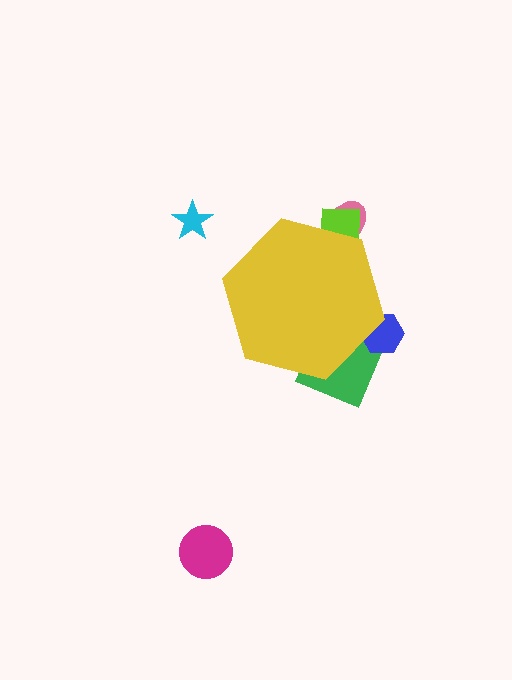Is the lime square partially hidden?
Yes, the lime square is partially hidden behind the yellow hexagon.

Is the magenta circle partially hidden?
No, the magenta circle is fully visible.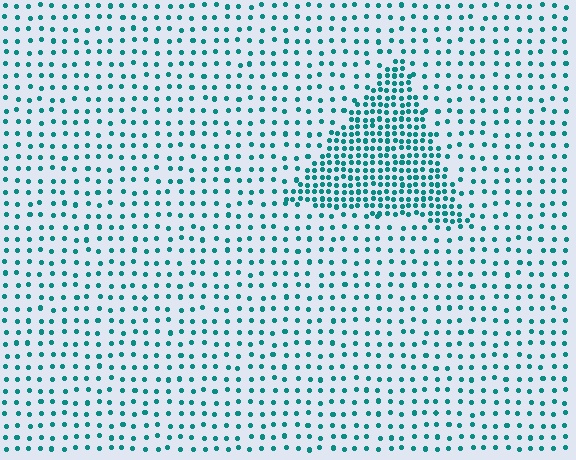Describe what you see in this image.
The image contains small teal elements arranged at two different densities. A triangle-shaped region is visible where the elements are more densely packed than the surrounding area.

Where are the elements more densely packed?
The elements are more densely packed inside the triangle boundary.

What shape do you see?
I see a triangle.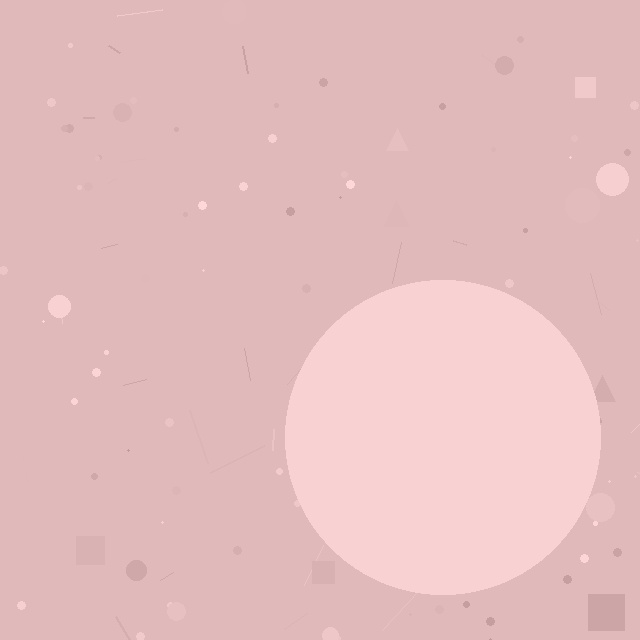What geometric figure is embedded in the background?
A circle is embedded in the background.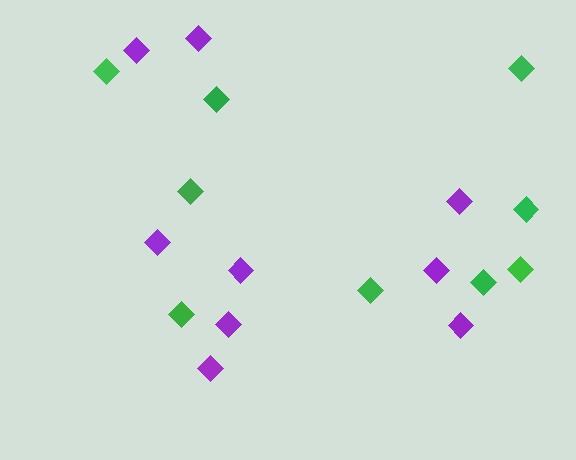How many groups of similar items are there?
There are 2 groups: one group of green diamonds (9) and one group of purple diamonds (9).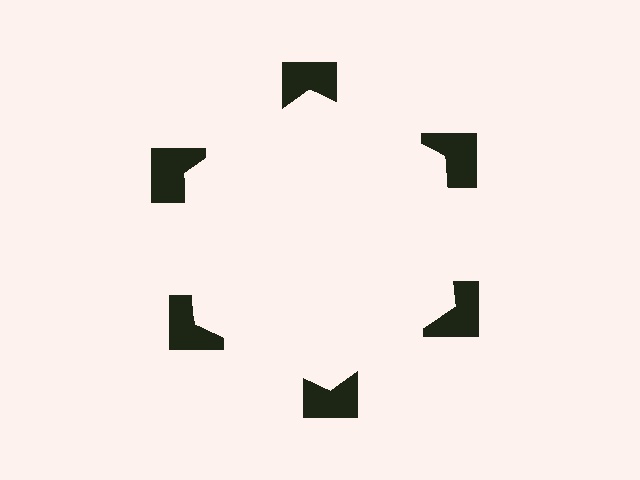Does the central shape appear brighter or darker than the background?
It typically appears slightly brighter than the background, even though no actual brightness change is drawn.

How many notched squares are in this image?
There are 6 — one at each vertex of the illusory hexagon.